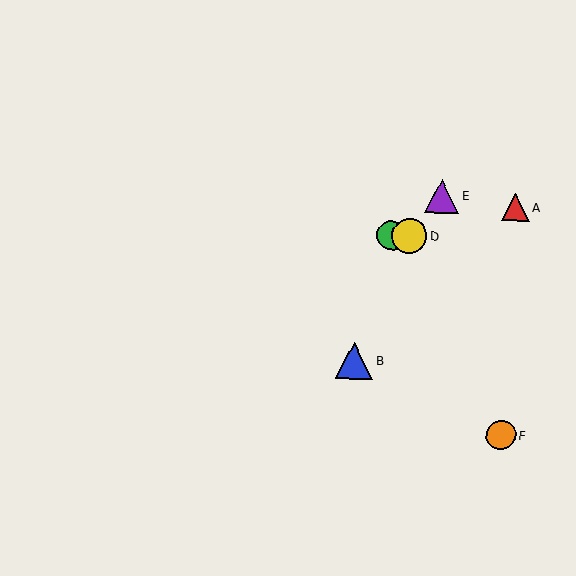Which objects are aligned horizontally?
Objects C, D are aligned horizontally.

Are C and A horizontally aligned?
No, C is at y≈236 and A is at y≈208.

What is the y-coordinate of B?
Object B is at y≈360.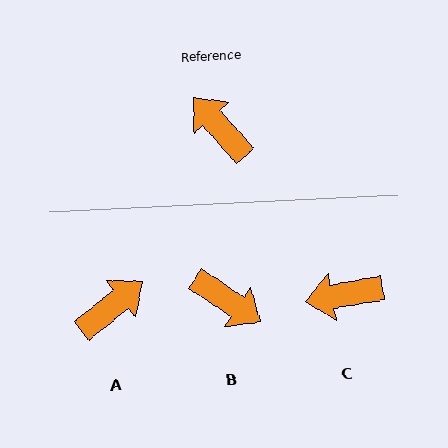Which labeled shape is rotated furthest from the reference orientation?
B, about 166 degrees away.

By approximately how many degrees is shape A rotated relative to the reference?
Approximately 93 degrees clockwise.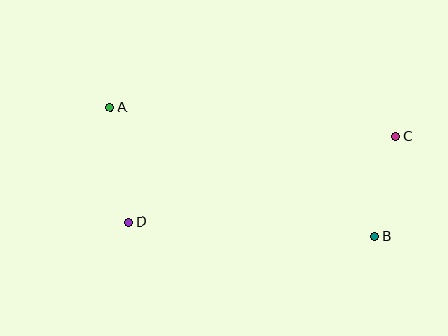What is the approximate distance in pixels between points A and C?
The distance between A and C is approximately 287 pixels.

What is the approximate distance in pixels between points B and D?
The distance between B and D is approximately 246 pixels.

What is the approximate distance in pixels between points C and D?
The distance between C and D is approximately 280 pixels.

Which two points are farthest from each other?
Points A and B are farthest from each other.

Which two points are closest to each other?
Points B and C are closest to each other.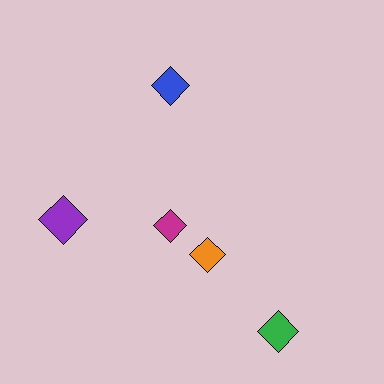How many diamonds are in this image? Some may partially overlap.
There are 5 diamonds.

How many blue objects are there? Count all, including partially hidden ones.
There is 1 blue object.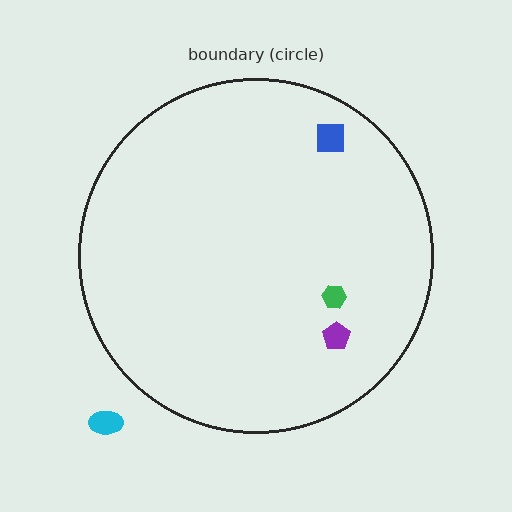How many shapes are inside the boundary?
3 inside, 1 outside.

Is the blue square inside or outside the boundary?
Inside.